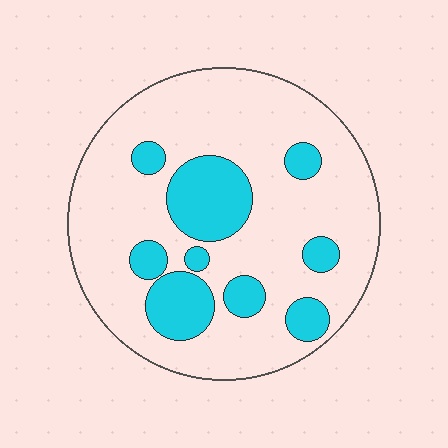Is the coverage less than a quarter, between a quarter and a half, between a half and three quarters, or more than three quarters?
Less than a quarter.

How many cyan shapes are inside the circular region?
9.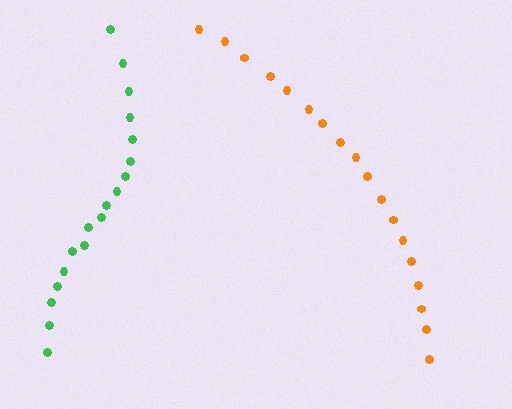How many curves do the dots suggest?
There are 2 distinct paths.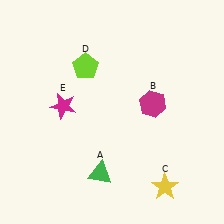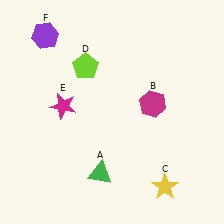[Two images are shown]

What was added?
A purple hexagon (F) was added in Image 2.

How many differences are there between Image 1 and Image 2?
There is 1 difference between the two images.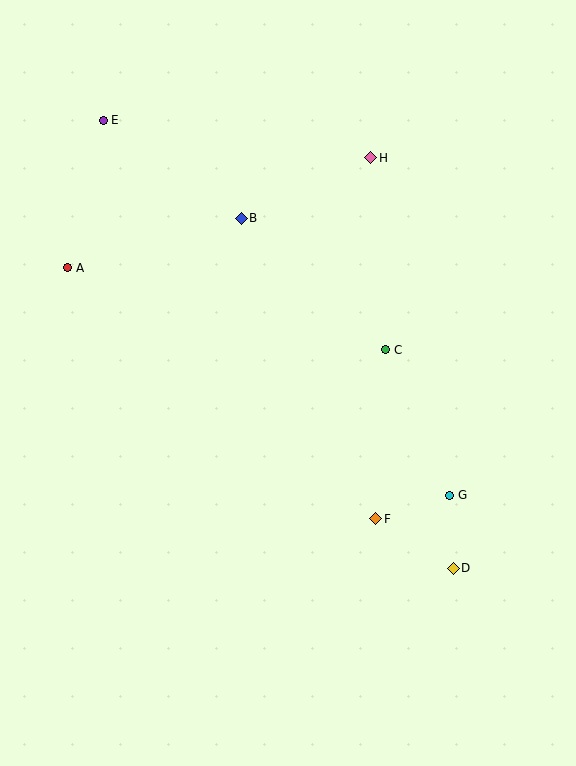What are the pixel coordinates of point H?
Point H is at (371, 158).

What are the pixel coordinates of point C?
Point C is at (386, 350).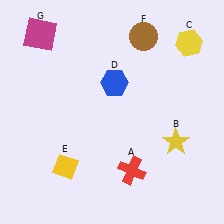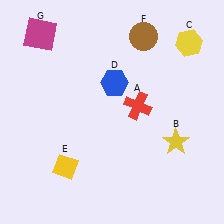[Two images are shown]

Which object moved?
The red cross (A) moved up.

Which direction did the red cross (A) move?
The red cross (A) moved up.